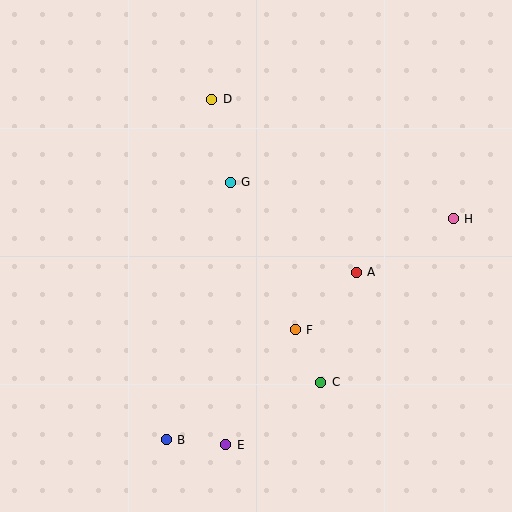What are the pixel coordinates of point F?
Point F is at (295, 330).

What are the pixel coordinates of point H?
Point H is at (453, 219).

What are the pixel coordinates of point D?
Point D is at (212, 99).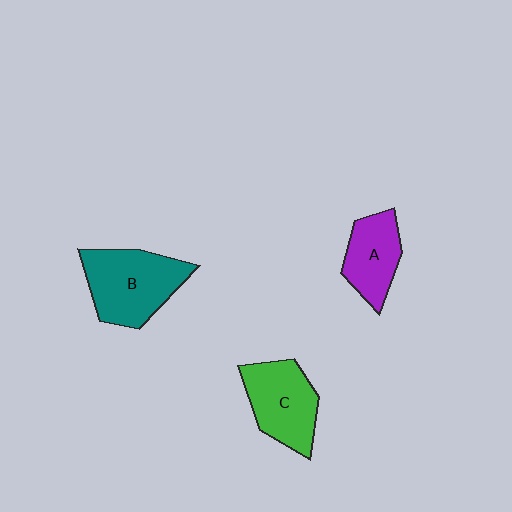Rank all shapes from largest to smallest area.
From largest to smallest: B (teal), C (green), A (purple).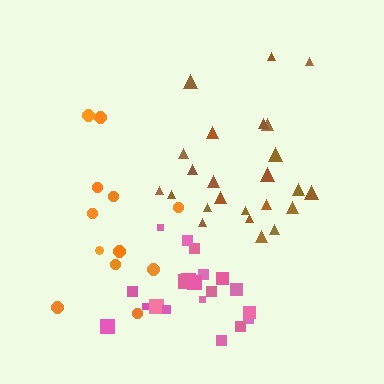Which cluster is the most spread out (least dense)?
Orange.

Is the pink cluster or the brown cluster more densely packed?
Pink.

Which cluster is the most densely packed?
Pink.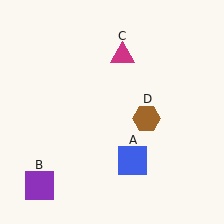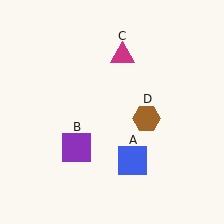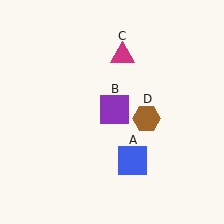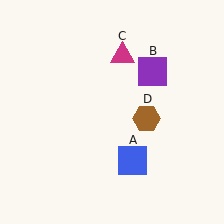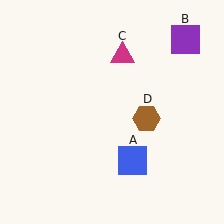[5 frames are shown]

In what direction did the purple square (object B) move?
The purple square (object B) moved up and to the right.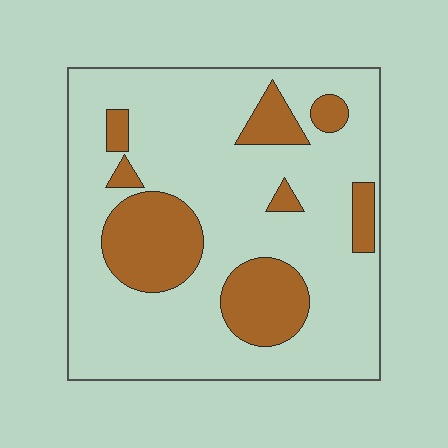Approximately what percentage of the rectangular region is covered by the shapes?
Approximately 25%.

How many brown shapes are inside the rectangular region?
8.